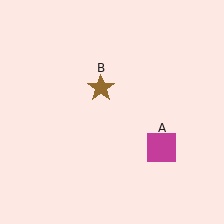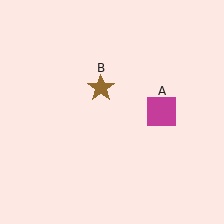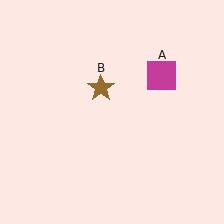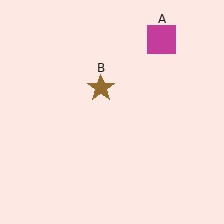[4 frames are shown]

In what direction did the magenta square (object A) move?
The magenta square (object A) moved up.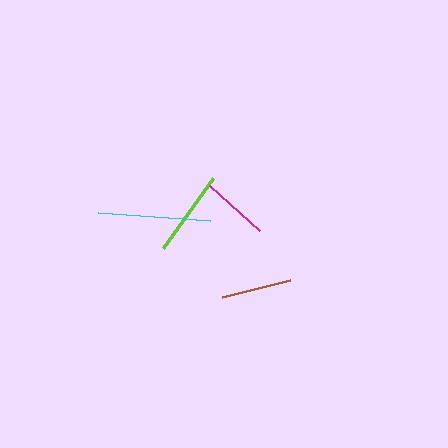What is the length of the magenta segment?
The magenta segment is approximately 67 pixels long.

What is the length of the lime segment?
The lime segment is approximately 86 pixels long.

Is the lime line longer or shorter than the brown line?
The lime line is longer than the brown line.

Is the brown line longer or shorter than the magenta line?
The brown line is longer than the magenta line.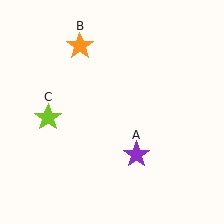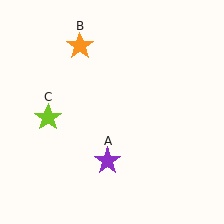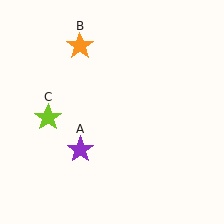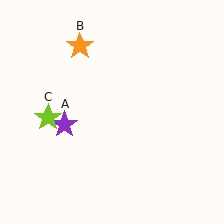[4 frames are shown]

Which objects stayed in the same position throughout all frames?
Orange star (object B) and lime star (object C) remained stationary.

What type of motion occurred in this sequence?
The purple star (object A) rotated clockwise around the center of the scene.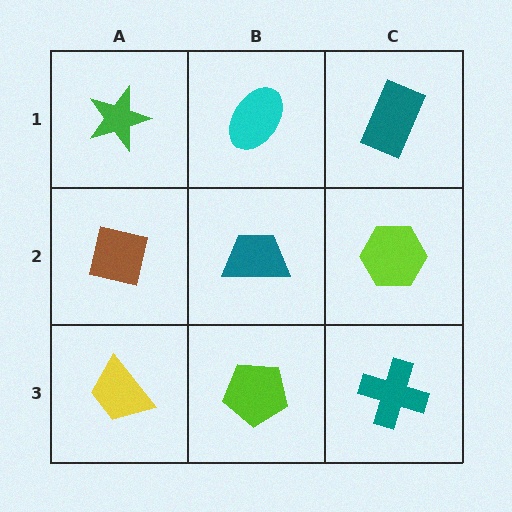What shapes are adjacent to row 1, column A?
A brown square (row 2, column A), a cyan ellipse (row 1, column B).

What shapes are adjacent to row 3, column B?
A teal trapezoid (row 2, column B), a yellow trapezoid (row 3, column A), a teal cross (row 3, column C).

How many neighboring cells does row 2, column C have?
3.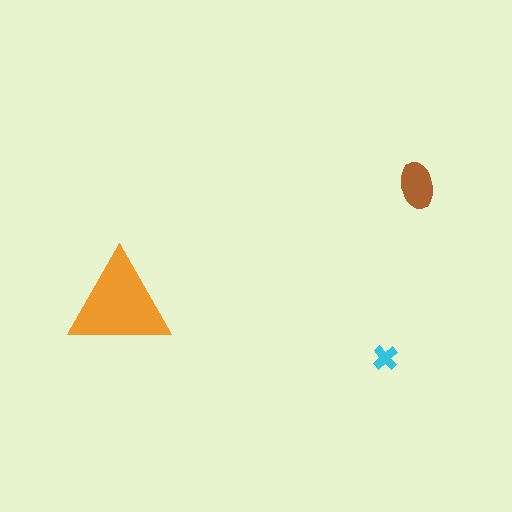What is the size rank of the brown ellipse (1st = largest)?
2nd.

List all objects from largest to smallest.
The orange triangle, the brown ellipse, the cyan cross.